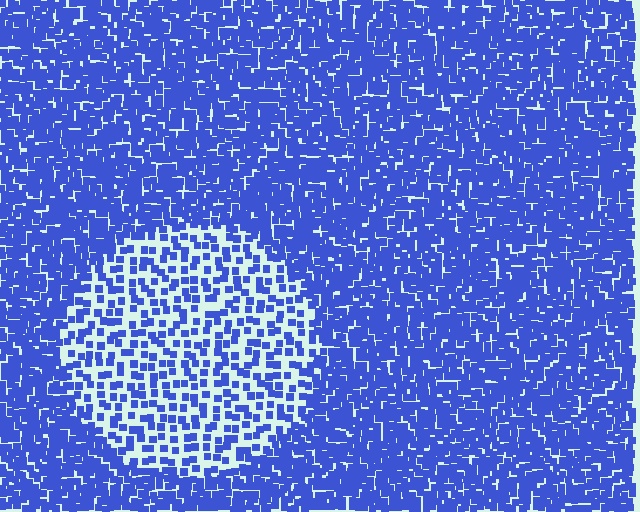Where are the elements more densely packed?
The elements are more densely packed outside the circle boundary.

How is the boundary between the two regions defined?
The boundary is defined by a change in element density (approximately 2.4x ratio). All elements are the same color, size, and shape.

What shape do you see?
I see a circle.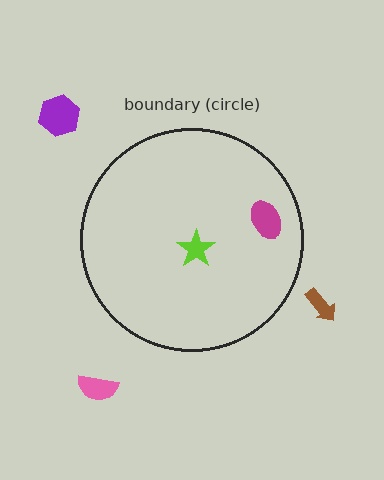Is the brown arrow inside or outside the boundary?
Outside.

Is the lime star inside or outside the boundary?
Inside.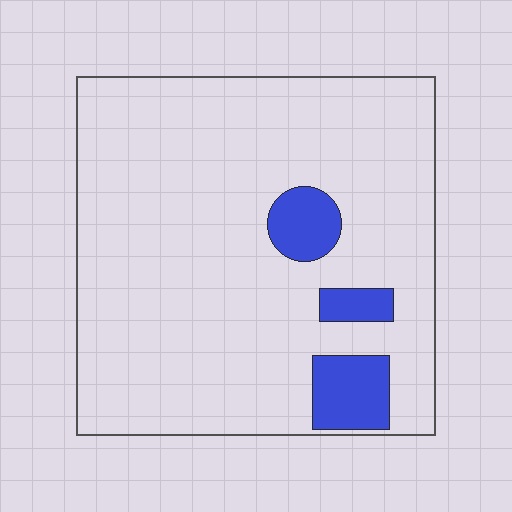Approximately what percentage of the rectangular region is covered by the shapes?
Approximately 10%.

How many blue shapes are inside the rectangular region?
3.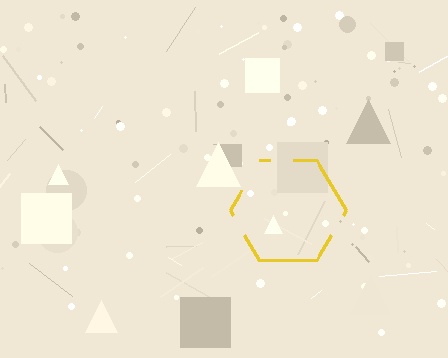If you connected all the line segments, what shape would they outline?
They would outline a hexagon.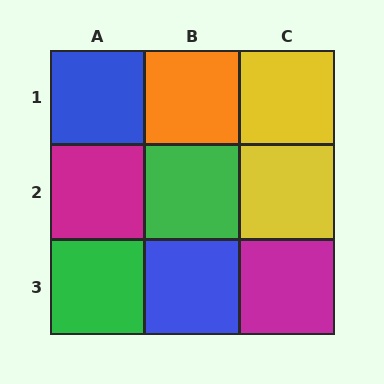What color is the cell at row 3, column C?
Magenta.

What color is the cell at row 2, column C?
Yellow.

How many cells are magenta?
2 cells are magenta.